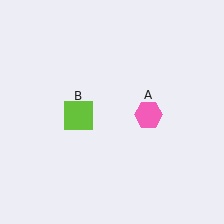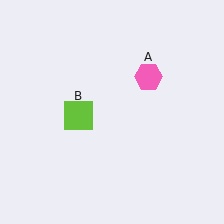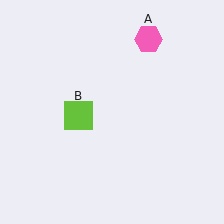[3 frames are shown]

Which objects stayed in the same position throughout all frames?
Lime square (object B) remained stationary.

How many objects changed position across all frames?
1 object changed position: pink hexagon (object A).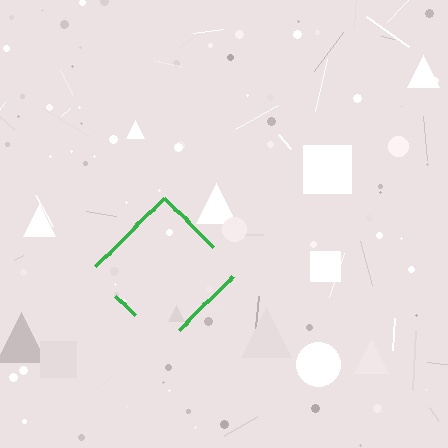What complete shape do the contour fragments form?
The contour fragments form a diamond.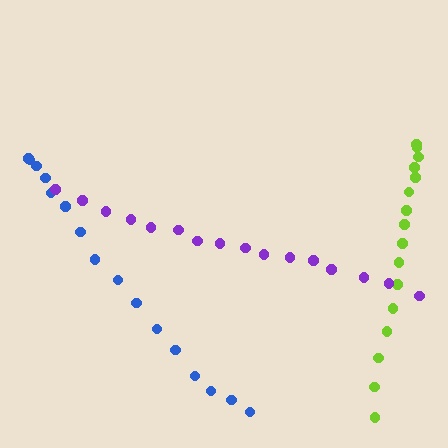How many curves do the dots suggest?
There are 3 distinct paths.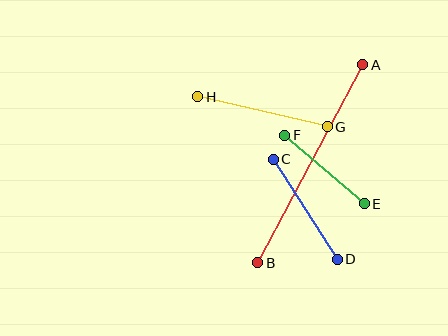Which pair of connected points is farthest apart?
Points A and B are farthest apart.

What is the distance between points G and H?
The distance is approximately 132 pixels.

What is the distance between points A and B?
The distance is approximately 224 pixels.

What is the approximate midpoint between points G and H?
The midpoint is at approximately (263, 112) pixels.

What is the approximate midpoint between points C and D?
The midpoint is at approximately (305, 209) pixels.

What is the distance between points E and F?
The distance is approximately 105 pixels.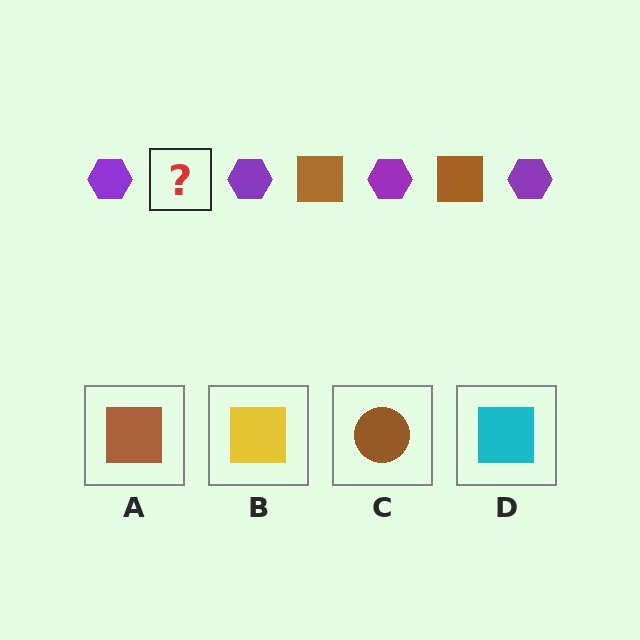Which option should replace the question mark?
Option A.